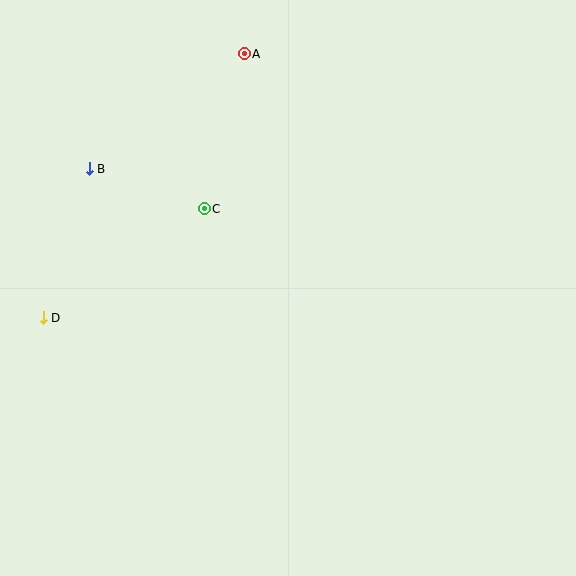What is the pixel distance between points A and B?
The distance between A and B is 193 pixels.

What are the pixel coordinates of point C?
Point C is at (204, 209).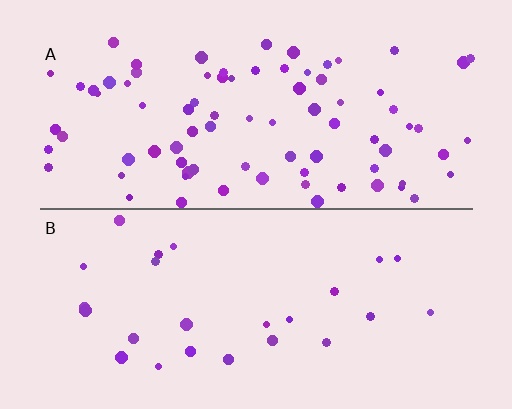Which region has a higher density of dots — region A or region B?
A (the top).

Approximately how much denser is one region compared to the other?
Approximately 3.2× — region A over region B.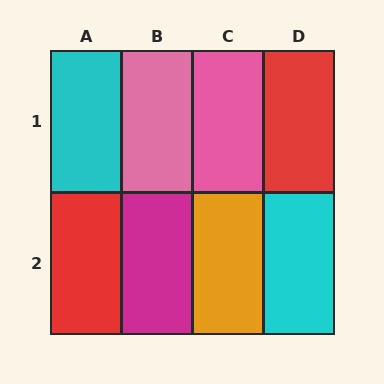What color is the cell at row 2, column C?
Orange.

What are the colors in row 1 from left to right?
Cyan, pink, pink, red.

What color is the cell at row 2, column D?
Cyan.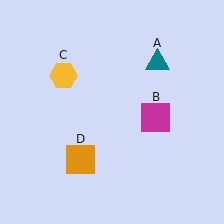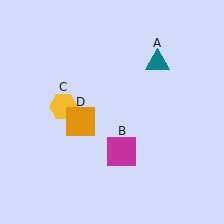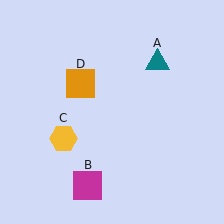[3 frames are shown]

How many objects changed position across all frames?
3 objects changed position: magenta square (object B), yellow hexagon (object C), orange square (object D).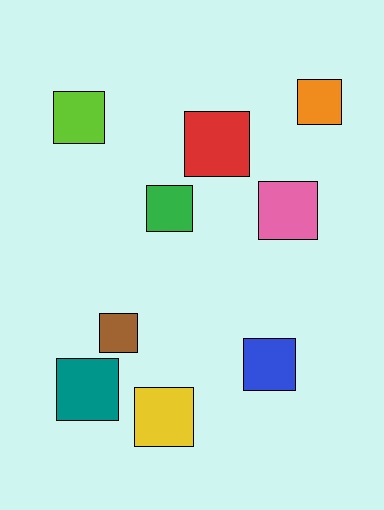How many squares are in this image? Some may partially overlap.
There are 9 squares.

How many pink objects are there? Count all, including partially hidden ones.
There is 1 pink object.